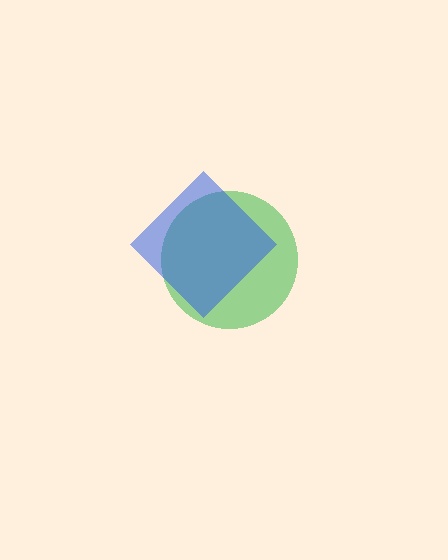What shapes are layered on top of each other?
The layered shapes are: a green circle, a blue diamond.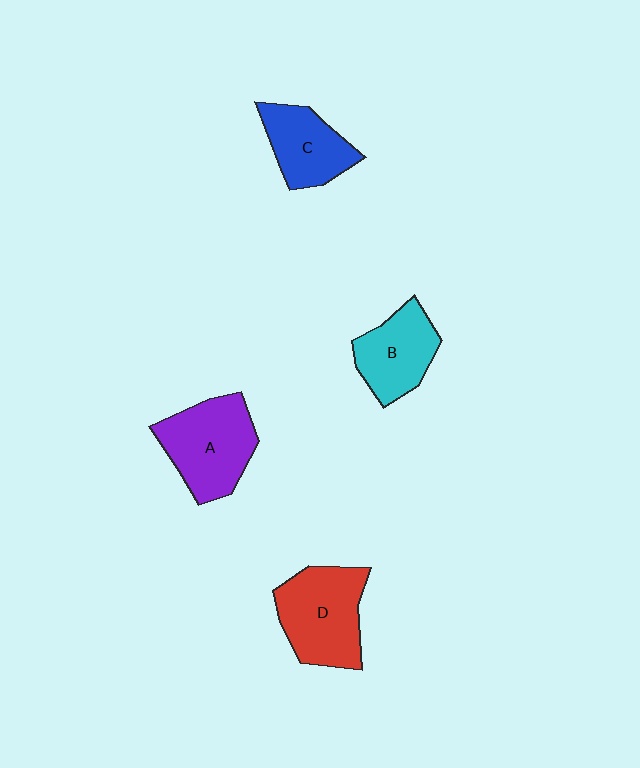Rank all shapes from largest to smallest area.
From largest to smallest: D (red), A (purple), B (cyan), C (blue).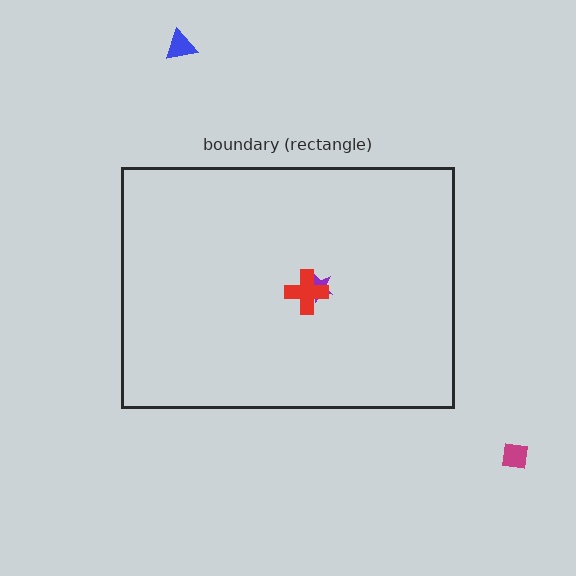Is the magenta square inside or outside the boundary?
Outside.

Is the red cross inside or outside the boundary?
Inside.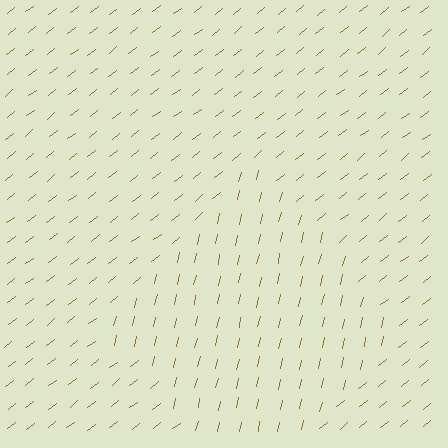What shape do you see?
I see a diamond.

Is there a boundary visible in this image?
Yes, there is a texture boundary formed by a change in line orientation.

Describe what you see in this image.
The image is filled with small brown line segments. A diamond region in the image has lines oriented differently from the surrounding lines, creating a visible texture boundary.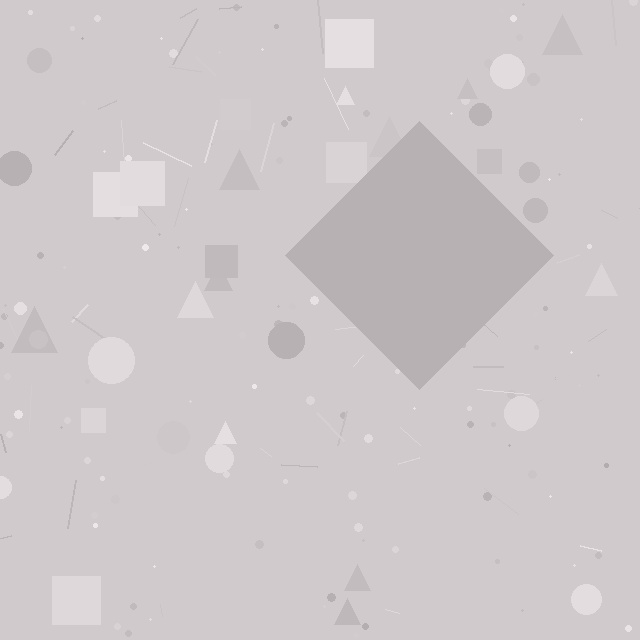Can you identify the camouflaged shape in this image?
The camouflaged shape is a diamond.